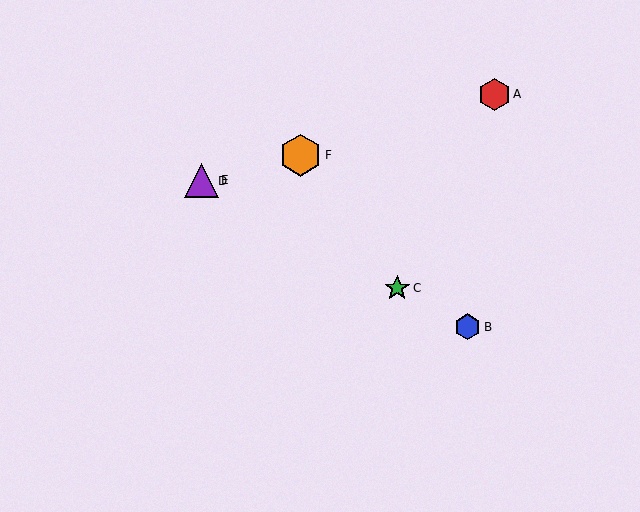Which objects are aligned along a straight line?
Objects B, C, D, E are aligned along a straight line.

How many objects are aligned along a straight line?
4 objects (B, C, D, E) are aligned along a straight line.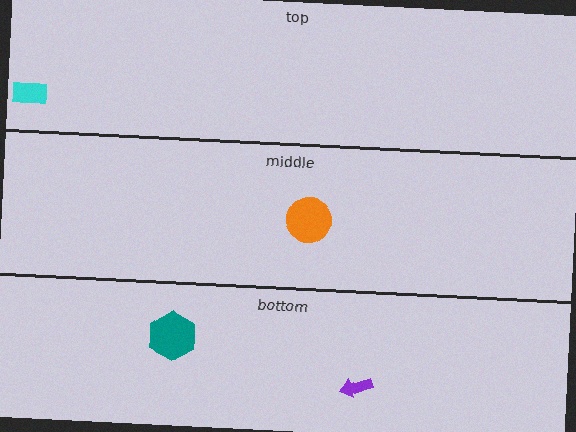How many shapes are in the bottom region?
2.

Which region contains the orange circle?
The middle region.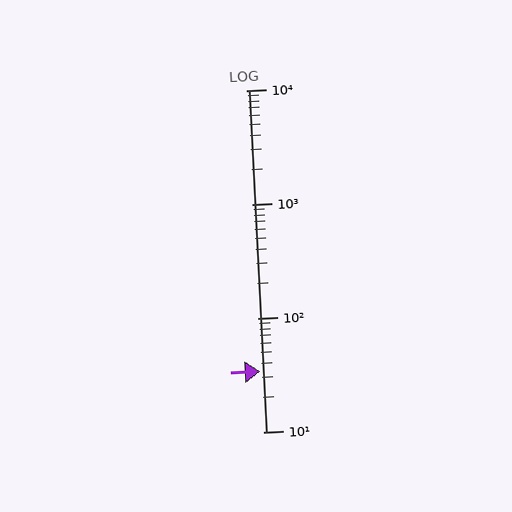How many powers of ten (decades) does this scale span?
The scale spans 3 decades, from 10 to 10000.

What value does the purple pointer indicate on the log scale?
The pointer indicates approximately 34.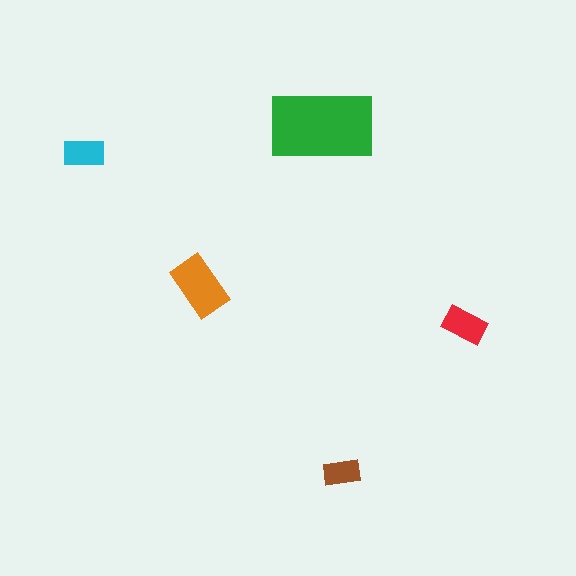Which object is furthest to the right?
The red rectangle is rightmost.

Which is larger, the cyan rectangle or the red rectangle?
The red one.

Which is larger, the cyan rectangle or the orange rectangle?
The orange one.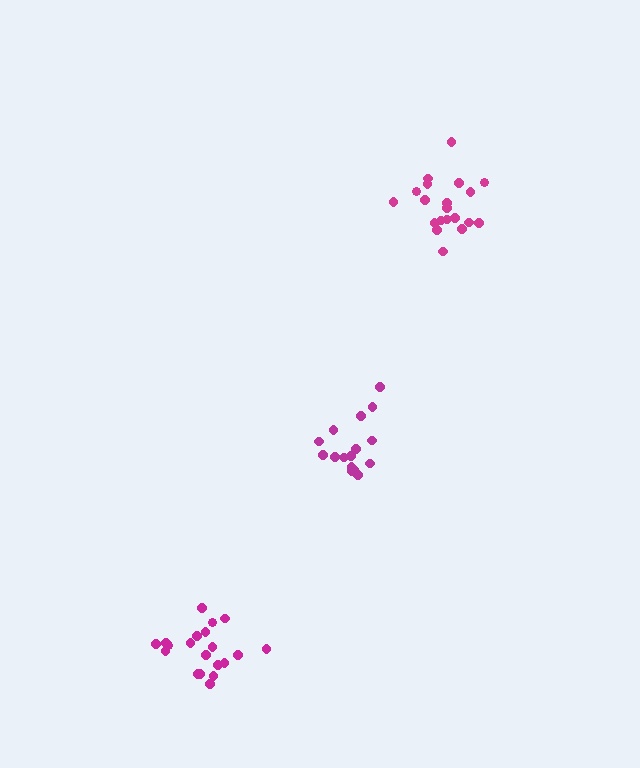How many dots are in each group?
Group 1: 20 dots, Group 2: 16 dots, Group 3: 20 dots (56 total).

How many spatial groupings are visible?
There are 3 spatial groupings.